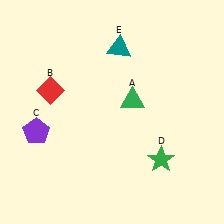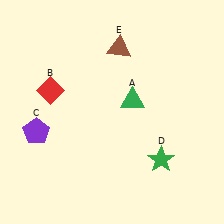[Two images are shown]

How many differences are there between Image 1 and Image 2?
There is 1 difference between the two images.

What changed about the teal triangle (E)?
In Image 1, E is teal. In Image 2, it changed to brown.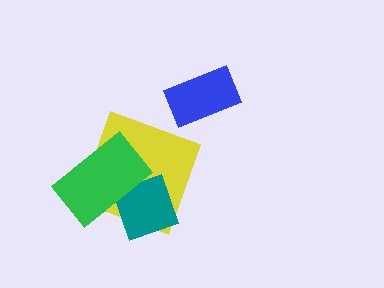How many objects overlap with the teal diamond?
2 objects overlap with the teal diamond.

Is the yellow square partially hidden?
Yes, it is partially covered by another shape.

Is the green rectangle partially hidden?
No, no other shape covers it.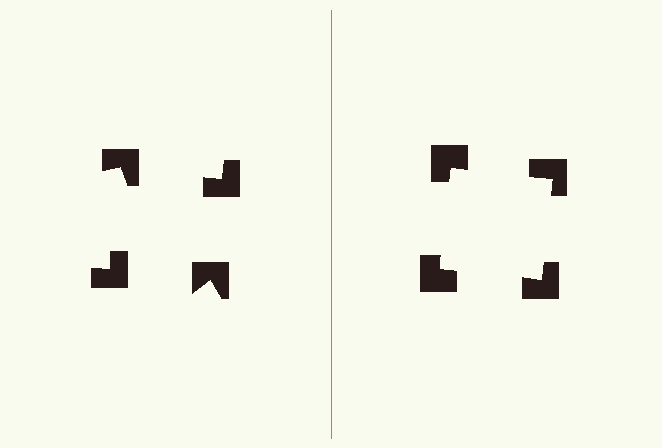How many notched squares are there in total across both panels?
8 — 4 on each side.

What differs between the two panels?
The notched squares are positioned identically on both sides; only the wedge orientations differ. On the right they align to a square; on the left they are misaligned.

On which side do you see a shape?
An illusory square appears on the right side. On the left side the wedge cuts are rotated, so no coherent shape forms.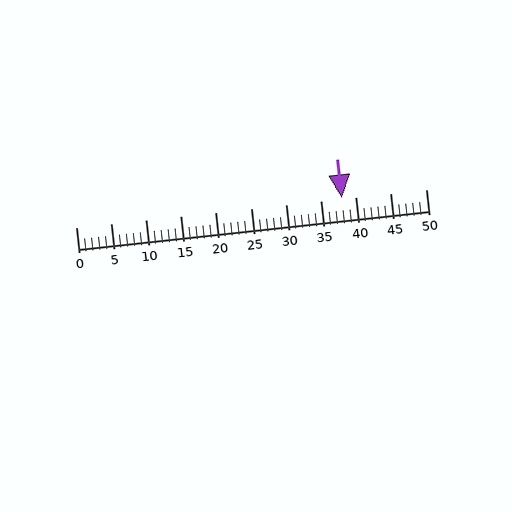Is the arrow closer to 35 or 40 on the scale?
The arrow is closer to 40.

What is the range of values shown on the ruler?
The ruler shows values from 0 to 50.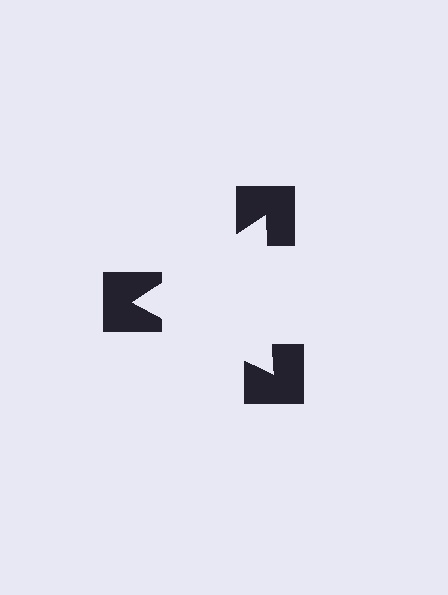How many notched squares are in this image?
There are 3 — one at each vertex of the illusory triangle.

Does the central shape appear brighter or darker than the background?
It typically appears slightly brighter than the background, even though no actual brightness change is drawn.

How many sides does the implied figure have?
3 sides.